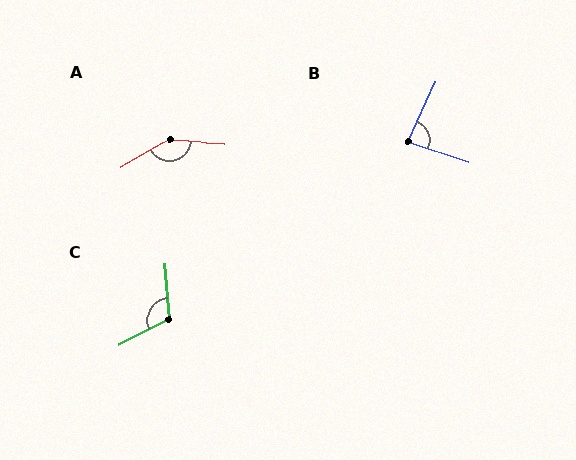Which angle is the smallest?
B, at approximately 84 degrees.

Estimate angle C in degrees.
Approximately 113 degrees.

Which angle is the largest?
A, at approximately 146 degrees.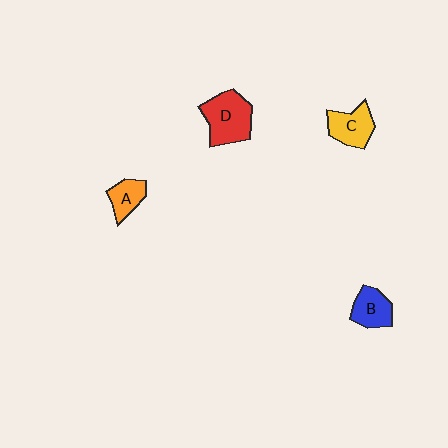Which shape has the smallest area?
Shape A (orange).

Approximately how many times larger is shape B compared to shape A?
Approximately 1.2 times.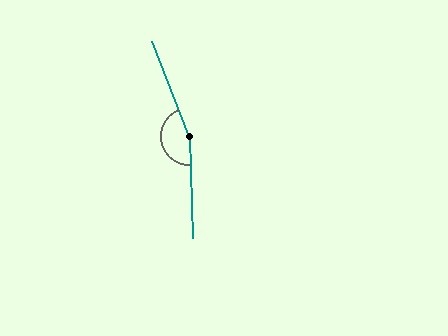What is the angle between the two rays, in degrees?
Approximately 160 degrees.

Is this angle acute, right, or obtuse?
It is obtuse.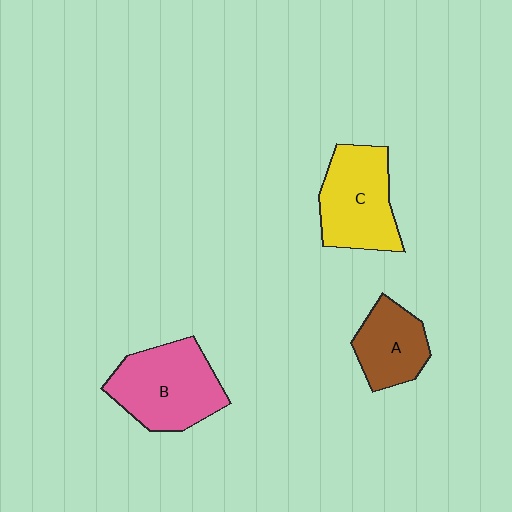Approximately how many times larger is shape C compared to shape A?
Approximately 1.4 times.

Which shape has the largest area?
Shape B (pink).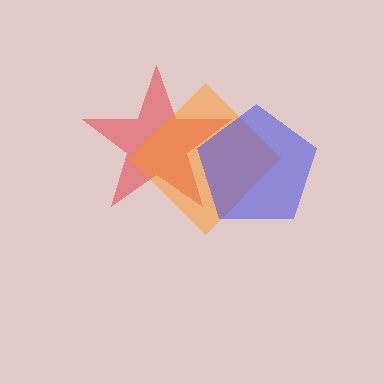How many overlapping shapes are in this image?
There are 3 overlapping shapes in the image.